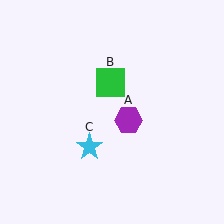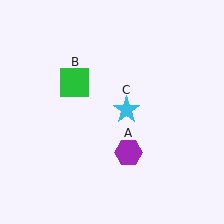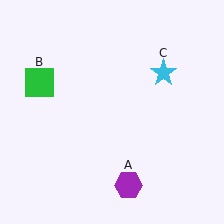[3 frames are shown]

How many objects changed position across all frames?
3 objects changed position: purple hexagon (object A), green square (object B), cyan star (object C).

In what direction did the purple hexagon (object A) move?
The purple hexagon (object A) moved down.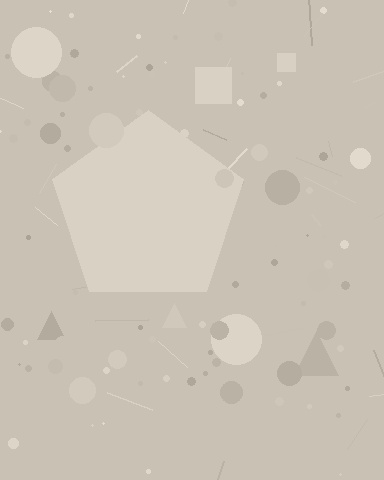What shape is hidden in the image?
A pentagon is hidden in the image.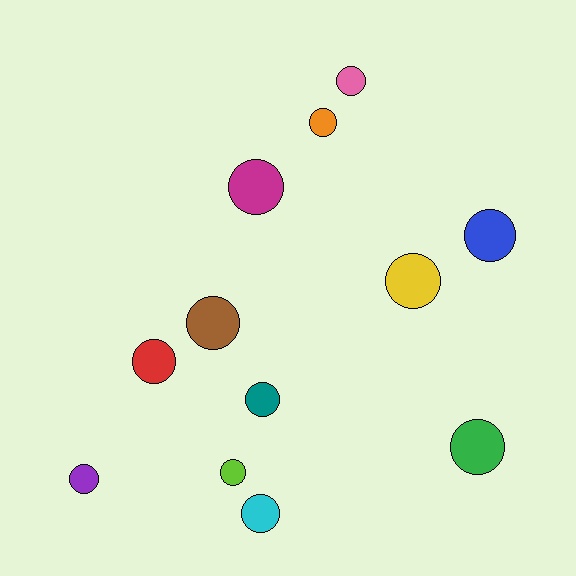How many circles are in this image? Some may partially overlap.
There are 12 circles.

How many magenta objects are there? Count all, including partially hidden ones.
There is 1 magenta object.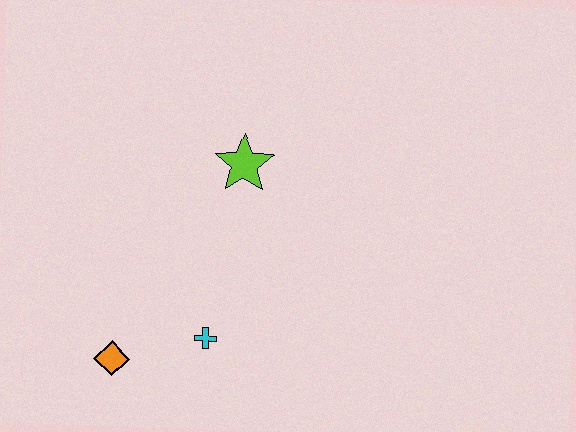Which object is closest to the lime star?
The cyan cross is closest to the lime star.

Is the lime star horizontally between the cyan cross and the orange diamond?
No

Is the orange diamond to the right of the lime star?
No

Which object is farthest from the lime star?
The orange diamond is farthest from the lime star.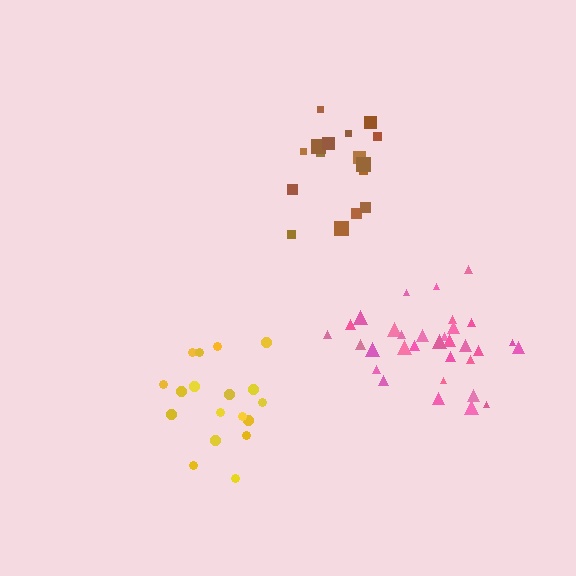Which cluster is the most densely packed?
Pink.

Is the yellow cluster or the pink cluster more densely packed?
Pink.